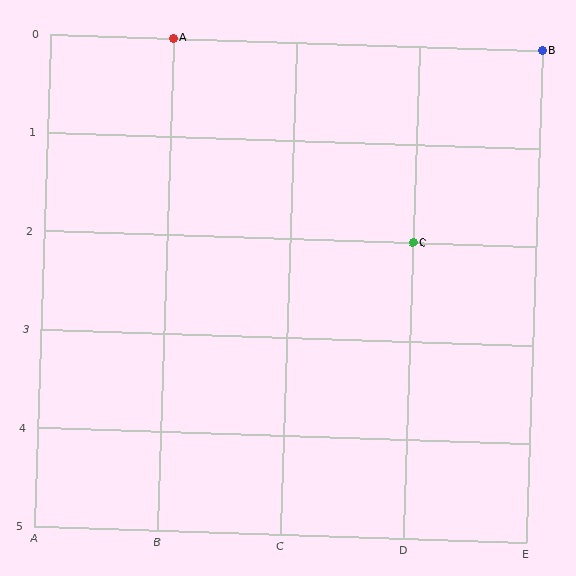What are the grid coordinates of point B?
Point B is at grid coordinates (E, 0).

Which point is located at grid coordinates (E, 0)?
Point B is at (E, 0).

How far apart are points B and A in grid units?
Points B and A are 3 columns apart.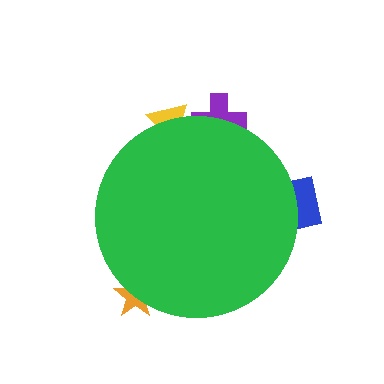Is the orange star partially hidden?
Yes, the orange star is partially hidden behind the green circle.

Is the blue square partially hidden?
Yes, the blue square is partially hidden behind the green circle.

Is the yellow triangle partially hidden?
Yes, the yellow triangle is partially hidden behind the green circle.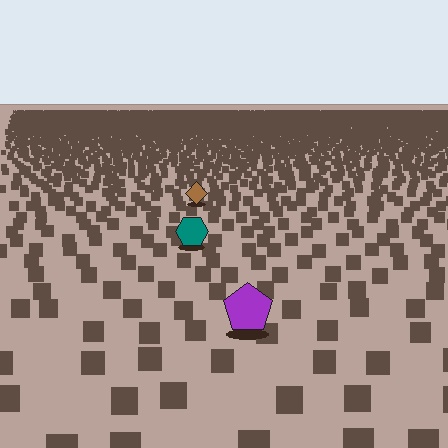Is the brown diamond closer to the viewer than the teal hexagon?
No. The teal hexagon is closer — you can tell from the texture gradient: the ground texture is coarser near it.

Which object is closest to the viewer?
The purple pentagon is closest. The texture marks near it are larger and more spread out.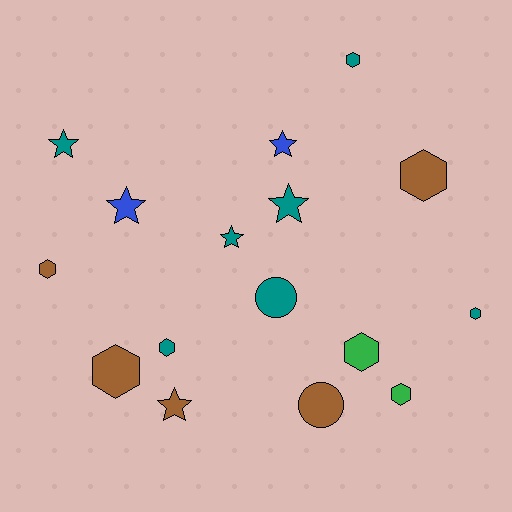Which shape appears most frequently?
Hexagon, with 8 objects.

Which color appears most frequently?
Teal, with 7 objects.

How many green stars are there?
There are no green stars.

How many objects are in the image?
There are 16 objects.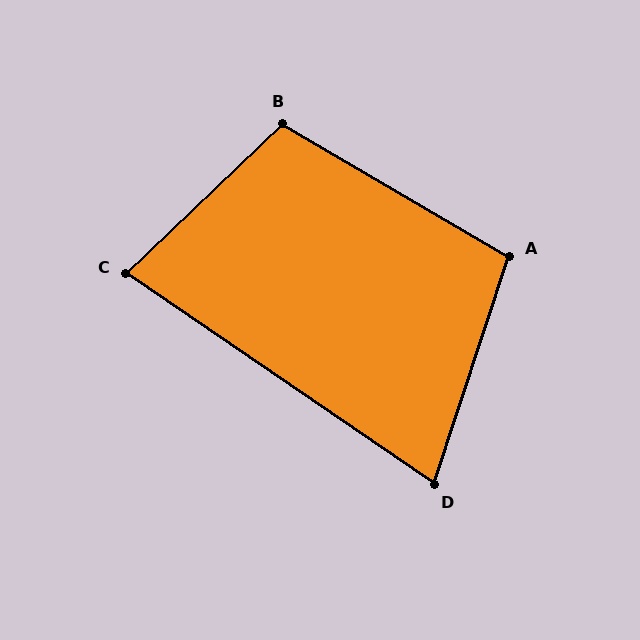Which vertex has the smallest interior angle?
D, at approximately 74 degrees.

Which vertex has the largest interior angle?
B, at approximately 106 degrees.